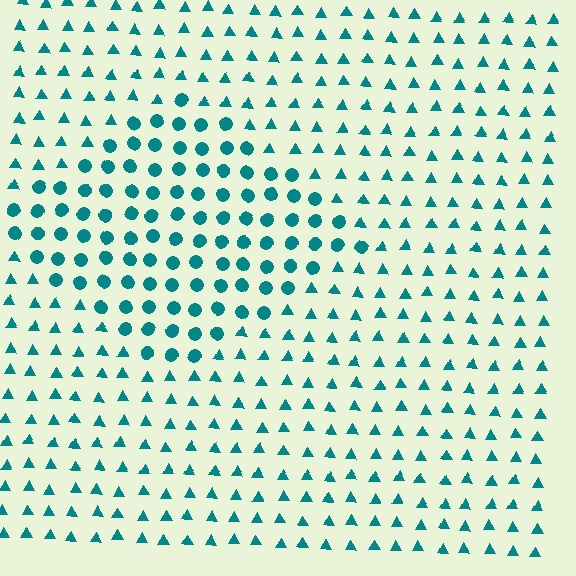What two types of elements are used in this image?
The image uses circles inside the diamond region and triangles outside it.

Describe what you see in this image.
The image is filled with small teal elements arranged in a uniform grid. A diamond-shaped region contains circles, while the surrounding area contains triangles. The boundary is defined purely by the change in element shape.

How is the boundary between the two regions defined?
The boundary is defined by a change in element shape: circles inside vs. triangles outside. All elements share the same color and spacing.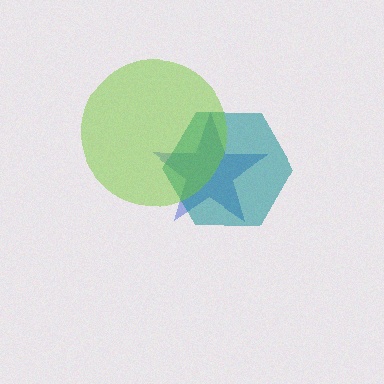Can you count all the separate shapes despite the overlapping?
Yes, there are 3 separate shapes.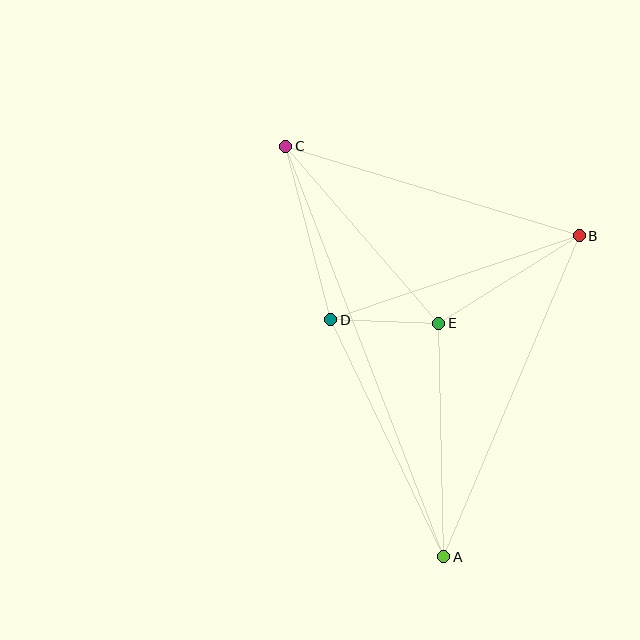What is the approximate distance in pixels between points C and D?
The distance between C and D is approximately 179 pixels.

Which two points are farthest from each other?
Points A and C are farthest from each other.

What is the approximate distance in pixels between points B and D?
The distance between B and D is approximately 262 pixels.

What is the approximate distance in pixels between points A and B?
The distance between A and B is approximately 348 pixels.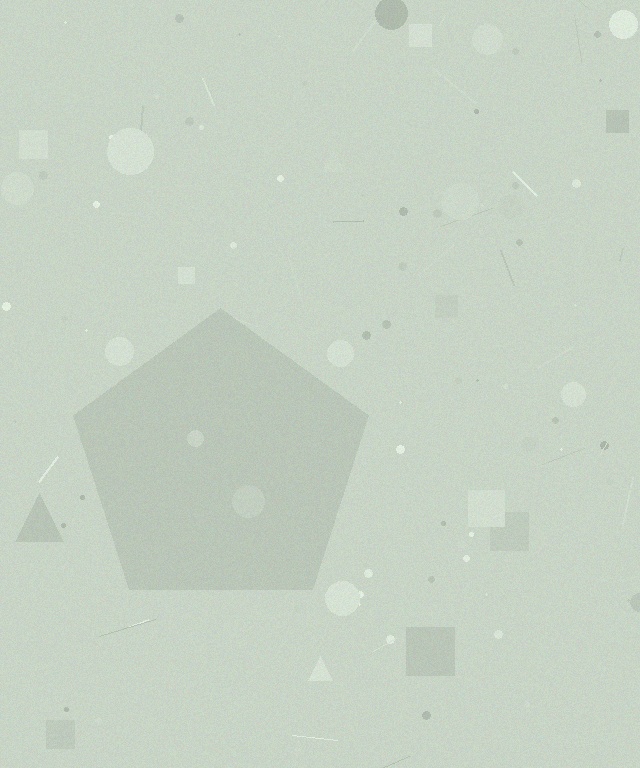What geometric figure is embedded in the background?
A pentagon is embedded in the background.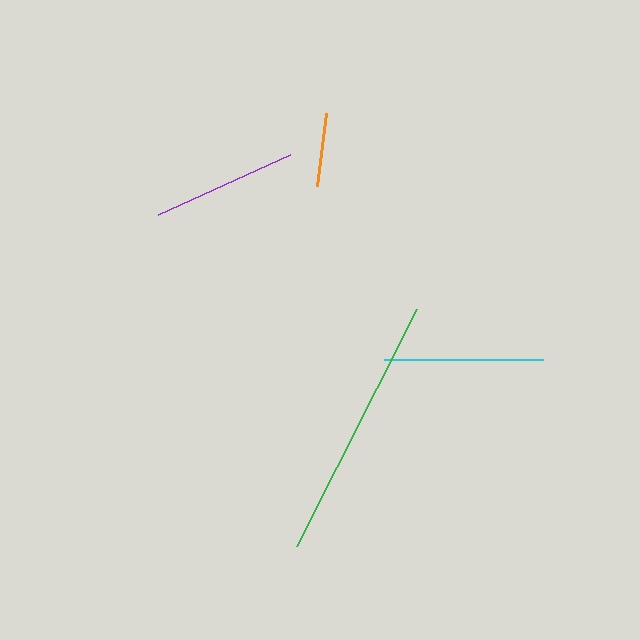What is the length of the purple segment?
The purple segment is approximately 145 pixels long.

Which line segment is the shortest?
The orange line is the shortest at approximately 73 pixels.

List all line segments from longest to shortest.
From longest to shortest: green, cyan, purple, orange.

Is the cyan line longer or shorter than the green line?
The green line is longer than the cyan line.